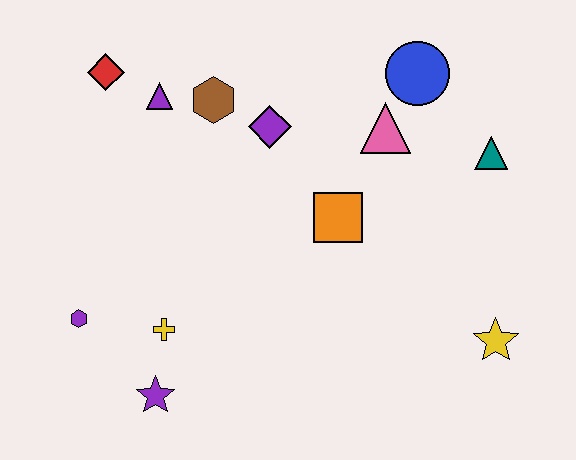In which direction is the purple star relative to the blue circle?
The purple star is below the blue circle.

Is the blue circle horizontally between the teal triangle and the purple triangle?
Yes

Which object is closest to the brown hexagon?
The purple triangle is closest to the brown hexagon.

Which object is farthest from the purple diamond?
The yellow star is farthest from the purple diamond.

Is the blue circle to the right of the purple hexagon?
Yes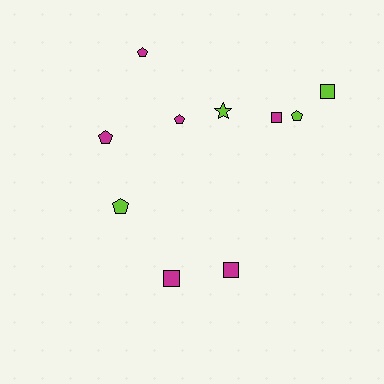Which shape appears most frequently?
Pentagon, with 5 objects.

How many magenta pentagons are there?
There are 3 magenta pentagons.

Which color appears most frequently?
Magenta, with 6 objects.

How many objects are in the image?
There are 10 objects.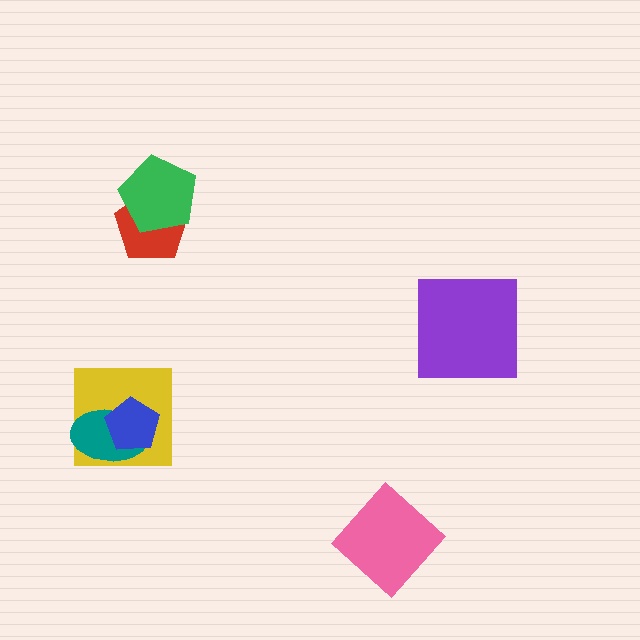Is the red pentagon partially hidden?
Yes, it is partially covered by another shape.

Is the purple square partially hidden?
No, no other shape covers it.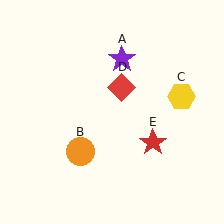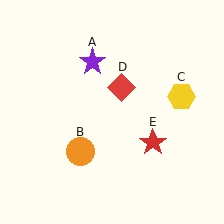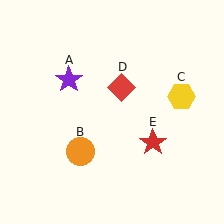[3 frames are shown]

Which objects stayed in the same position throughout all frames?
Orange circle (object B) and yellow hexagon (object C) and red diamond (object D) and red star (object E) remained stationary.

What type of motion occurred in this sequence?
The purple star (object A) rotated counterclockwise around the center of the scene.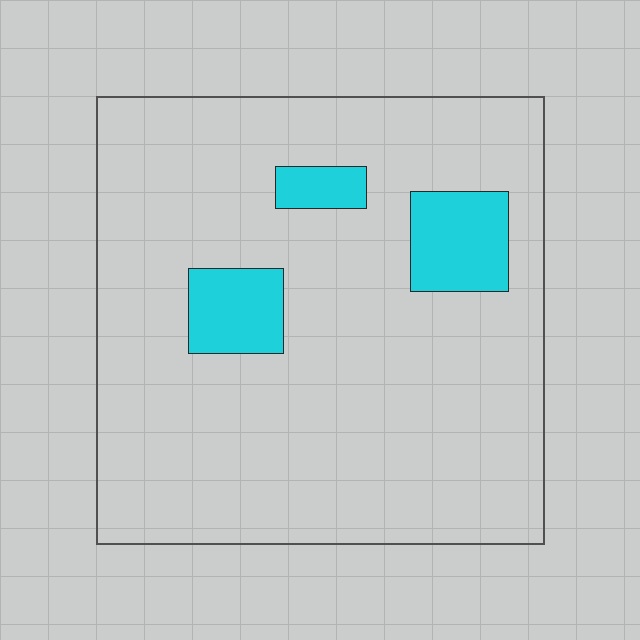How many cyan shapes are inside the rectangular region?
3.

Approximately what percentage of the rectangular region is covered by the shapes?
Approximately 10%.